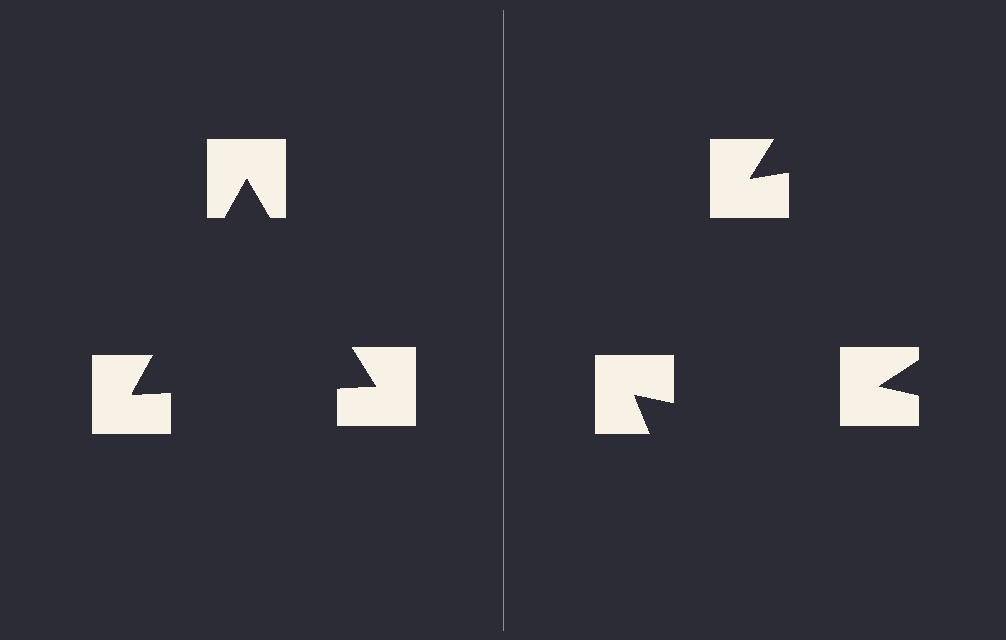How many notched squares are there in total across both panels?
6 — 3 on each side.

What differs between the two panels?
The notched squares are positioned identically on both sides; only the wedge orientations differ. On the left they align to a triangle; on the right they are misaligned.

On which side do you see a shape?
An illusory triangle appears on the left side. On the right side the wedge cuts are rotated, so no coherent shape forms.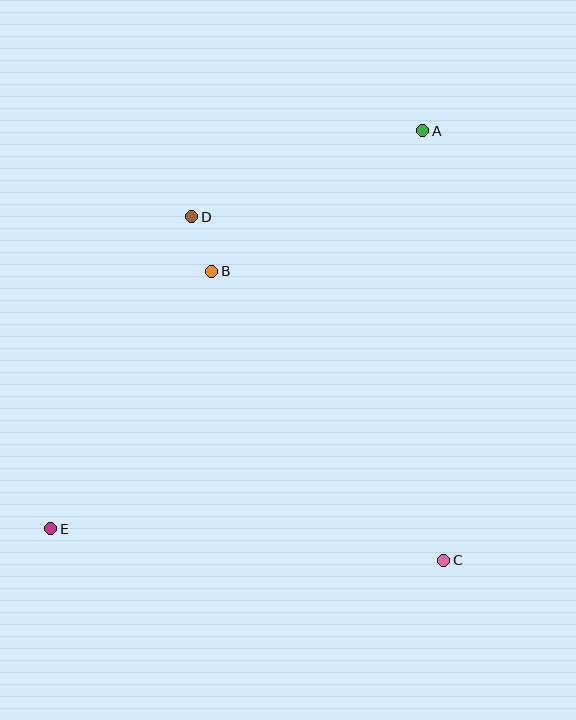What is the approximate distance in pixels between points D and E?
The distance between D and E is approximately 342 pixels.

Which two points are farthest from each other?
Points A and E are farthest from each other.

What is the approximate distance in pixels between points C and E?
The distance between C and E is approximately 394 pixels.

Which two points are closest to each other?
Points B and D are closest to each other.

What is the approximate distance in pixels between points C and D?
The distance between C and D is approximately 426 pixels.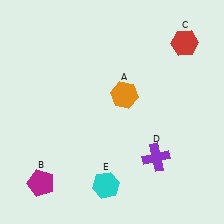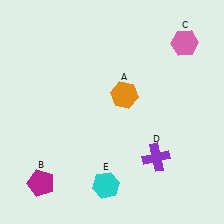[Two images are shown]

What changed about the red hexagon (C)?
In Image 1, C is red. In Image 2, it changed to pink.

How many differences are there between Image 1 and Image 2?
There is 1 difference between the two images.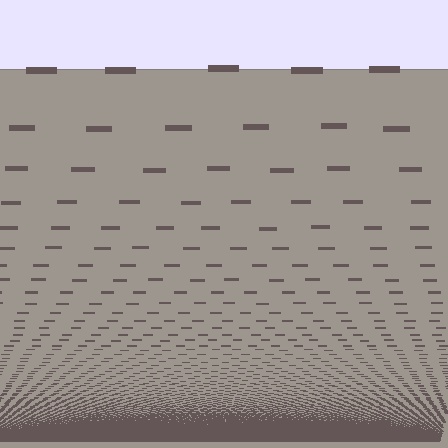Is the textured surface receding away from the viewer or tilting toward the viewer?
The surface appears to tilt toward the viewer. Texture elements get larger and sparser toward the top.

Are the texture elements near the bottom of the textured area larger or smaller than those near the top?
Smaller. The gradient is inverted — elements near the bottom are smaller and denser.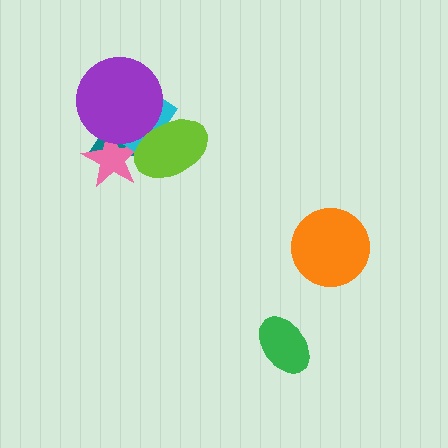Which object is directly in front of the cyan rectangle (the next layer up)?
The purple circle is directly in front of the cyan rectangle.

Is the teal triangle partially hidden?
Yes, it is partially covered by another shape.